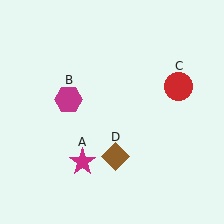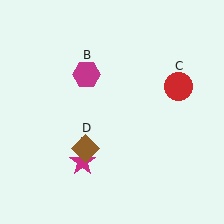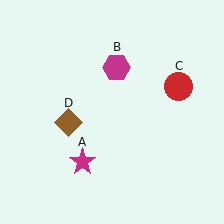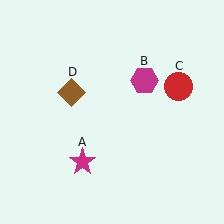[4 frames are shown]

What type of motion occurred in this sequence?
The magenta hexagon (object B), brown diamond (object D) rotated clockwise around the center of the scene.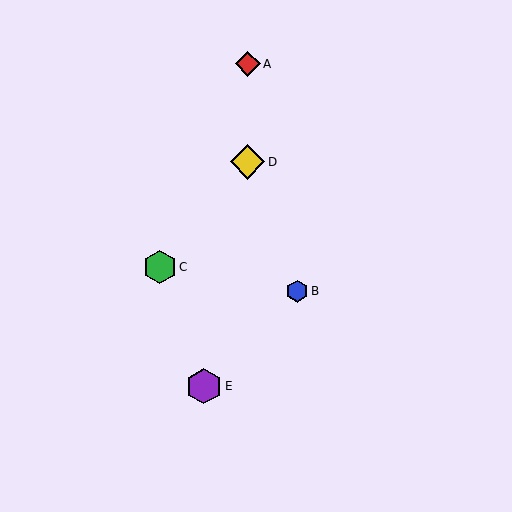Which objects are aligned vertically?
Objects A, D are aligned vertically.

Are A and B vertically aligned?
No, A is at x≈248 and B is at x≈297.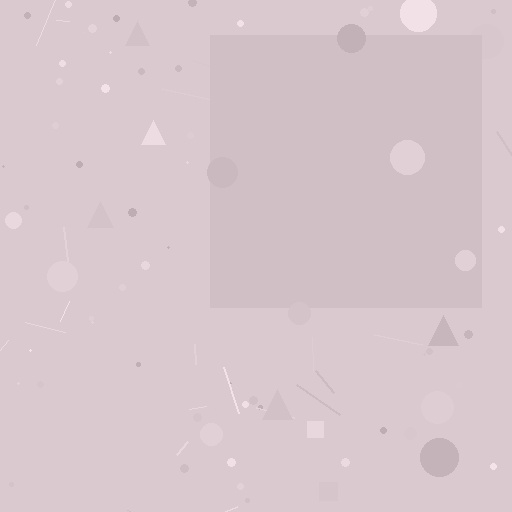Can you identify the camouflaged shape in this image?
The camouflaged shape is a square.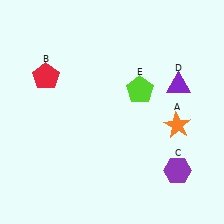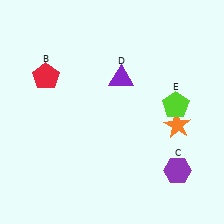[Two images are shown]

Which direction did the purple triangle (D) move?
The purple triangle (D) moved left.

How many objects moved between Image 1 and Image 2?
2 objects moved between the two images.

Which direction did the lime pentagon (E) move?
The lime pentagon (E) moved right.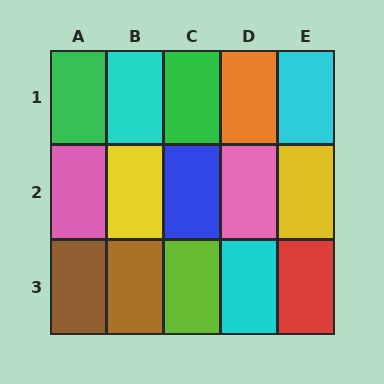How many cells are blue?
1 cell is blue.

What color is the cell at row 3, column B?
Brown.